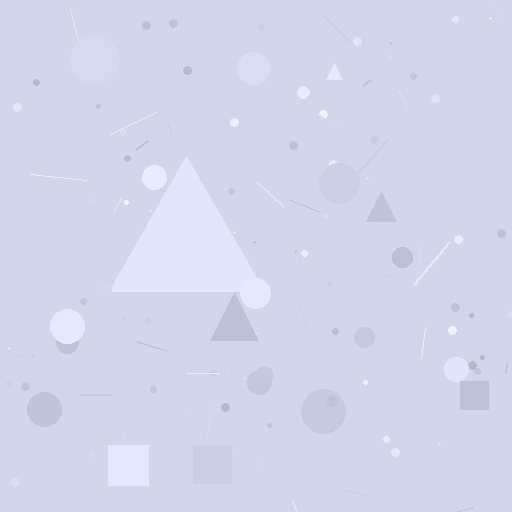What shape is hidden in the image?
A triangle is hidden in the image.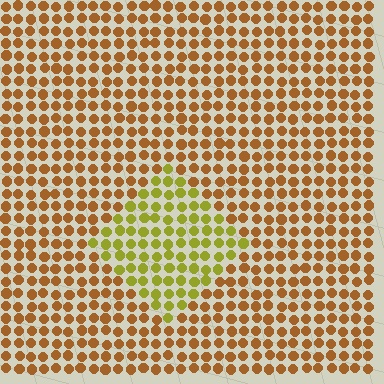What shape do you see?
I see a diamond.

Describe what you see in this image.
The image is filled with small brown elements in a uniform arrangement. A diamond-shaped region is visible where the elements are tinted to a slightly different hue, forming a subtle color boundary.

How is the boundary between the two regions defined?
The boundary is defined purely by a slight shift in hue (about 40 degrees). Spacing, size, and orientation are identical on both sides.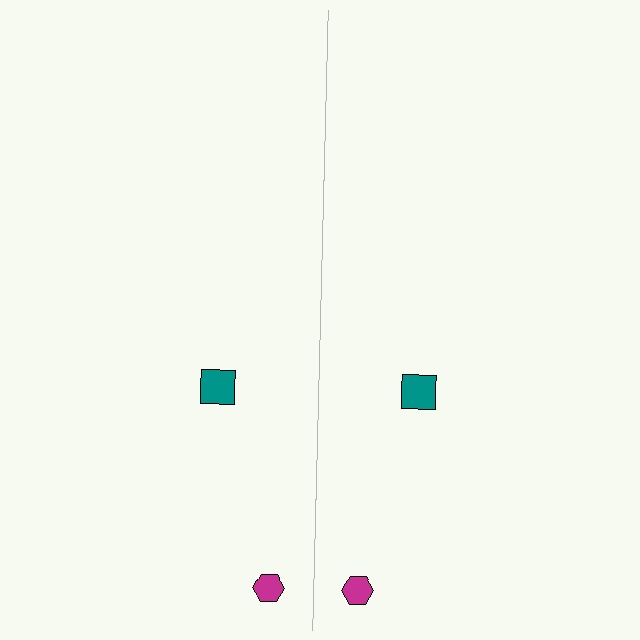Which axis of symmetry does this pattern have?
The pattern has a vertical axis of symmetry running through the center of the image.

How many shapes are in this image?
There are 4 shapes in this image.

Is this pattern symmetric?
Yes, this pattern has bilateral (reflection) symmetry.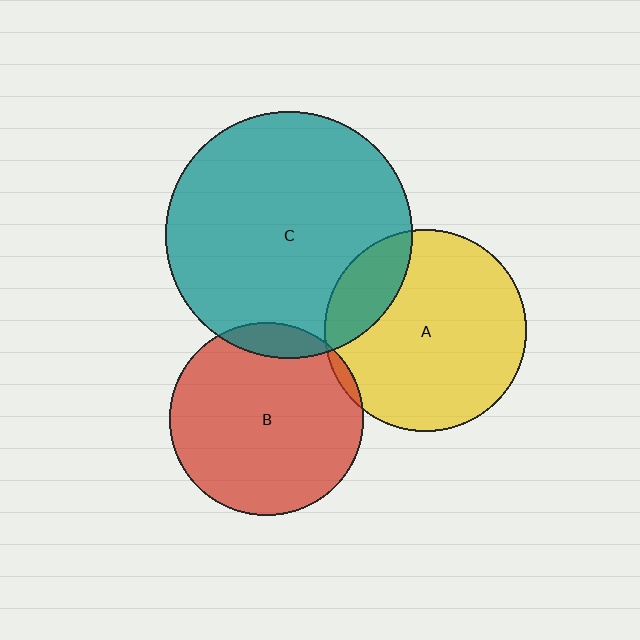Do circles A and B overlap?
Yes.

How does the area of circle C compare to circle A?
Approximately 1.5 times.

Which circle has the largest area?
Circle C (teal).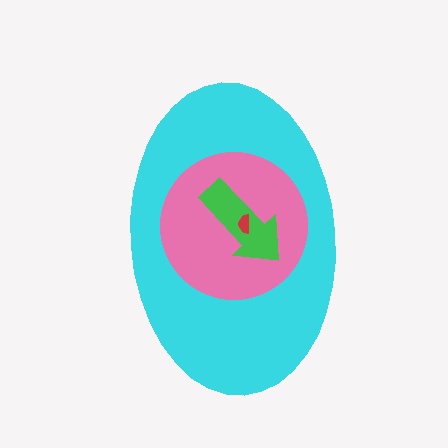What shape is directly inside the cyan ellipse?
The pink circle.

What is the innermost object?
The red semicircle.